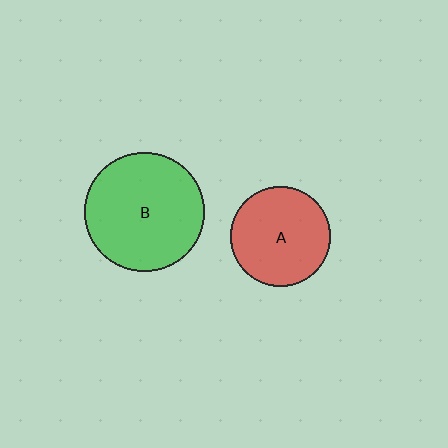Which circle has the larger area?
Circle B (green).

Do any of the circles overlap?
No, none of the circles overlap.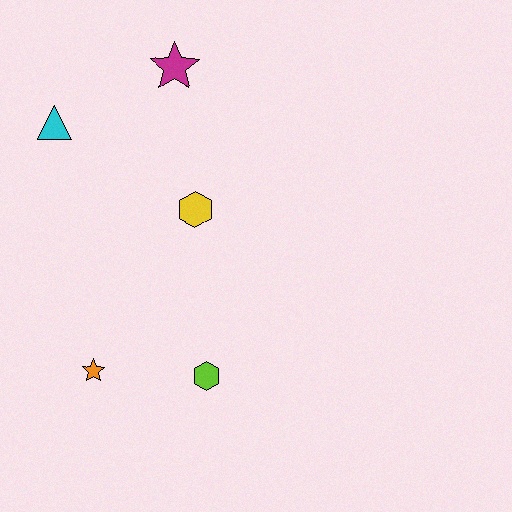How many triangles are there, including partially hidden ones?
There is 1 triangle.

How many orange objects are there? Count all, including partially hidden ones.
There is 1 orange object.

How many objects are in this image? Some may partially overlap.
There are 5 objects.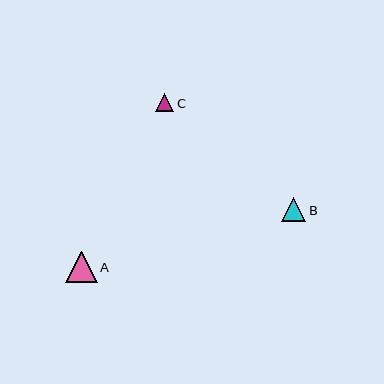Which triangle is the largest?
Triangle A is the largest with a size of approximately 31 pixels.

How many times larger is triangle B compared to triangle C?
Triangle B is approximately 1.4 times the size of triangle C.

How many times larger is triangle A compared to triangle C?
Triangle A is approximately 1.8 times the size of triangle C.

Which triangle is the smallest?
Triangle C is the smallest with a size of approximately 18 pixels.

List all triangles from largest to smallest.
From largest to smallest: A, B, C.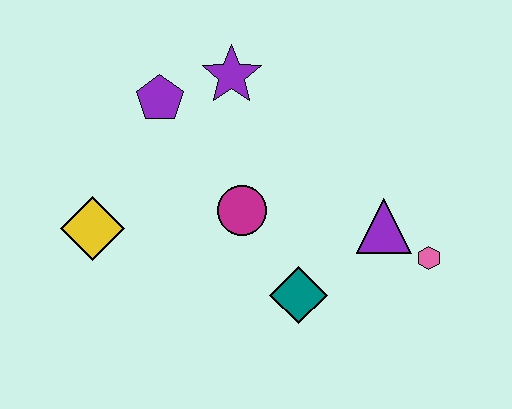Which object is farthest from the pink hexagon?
The yellow diamond is farthest from the pink hexagon.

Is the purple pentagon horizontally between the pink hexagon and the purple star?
No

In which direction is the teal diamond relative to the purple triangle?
The teal diamond is to the left of the purple triangle.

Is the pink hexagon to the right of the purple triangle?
Yes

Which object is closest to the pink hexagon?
The purple triangle is closest to the pink hexagon.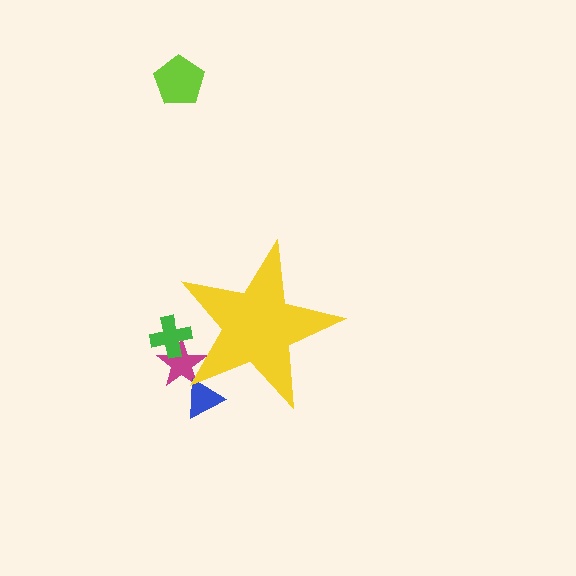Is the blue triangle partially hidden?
Yes, the blue triangle is partially hidden behind the yellow star.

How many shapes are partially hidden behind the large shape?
3 shapes are partially hidden.